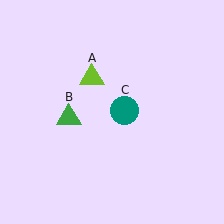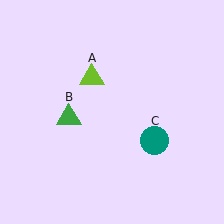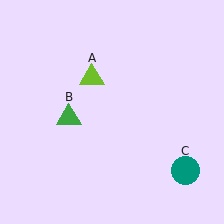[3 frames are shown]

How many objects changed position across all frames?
1 object changed position: teal circle (object C).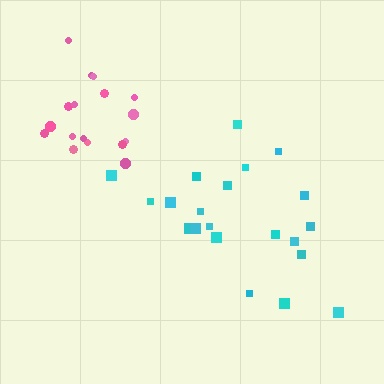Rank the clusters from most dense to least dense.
pink, cyan.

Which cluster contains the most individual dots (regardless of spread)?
Cyan (21).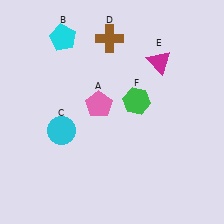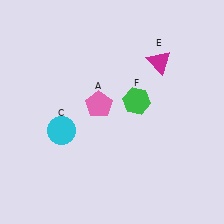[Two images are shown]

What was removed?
The cyan pentagon (B), the brown cross (D) were removed in Image 2.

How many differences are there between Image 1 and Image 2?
There are 2 differences between the two images.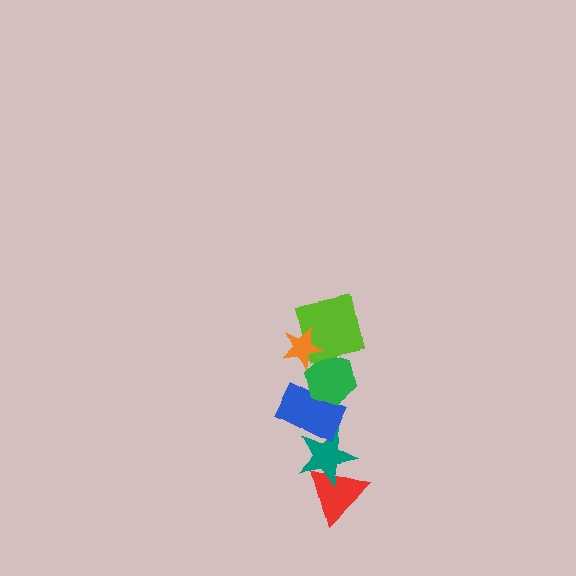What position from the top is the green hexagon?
The green hexagon is 3rd from the top.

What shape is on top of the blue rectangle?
The green hexagon is on top of the blue rectangle.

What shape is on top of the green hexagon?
The lime square is on top of the green hexagon.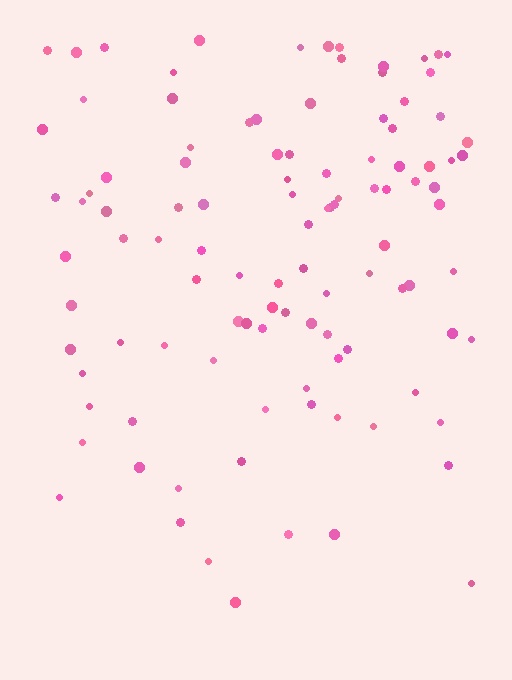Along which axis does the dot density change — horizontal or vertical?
Vertical.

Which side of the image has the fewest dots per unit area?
The bottom.